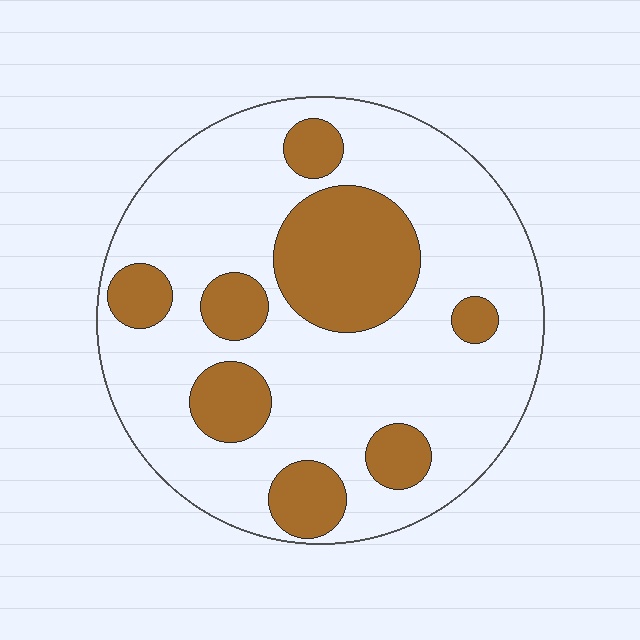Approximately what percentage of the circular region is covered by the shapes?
Approximately 25%.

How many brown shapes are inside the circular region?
8.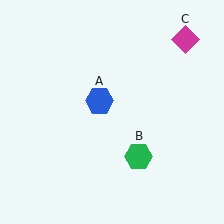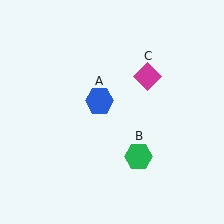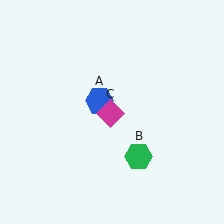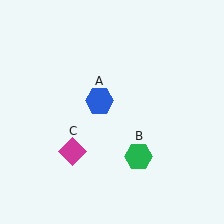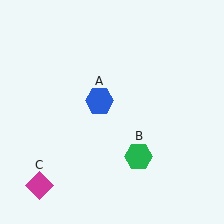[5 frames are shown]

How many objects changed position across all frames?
1 object changed position: magenta diamond (object C).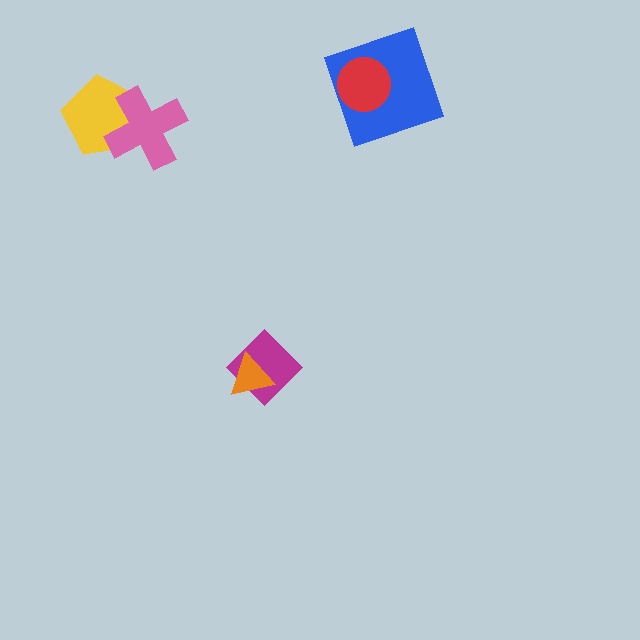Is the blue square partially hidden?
Yes, it is partially covered by another shape.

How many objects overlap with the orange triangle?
1 object overlaps with the orange triangle.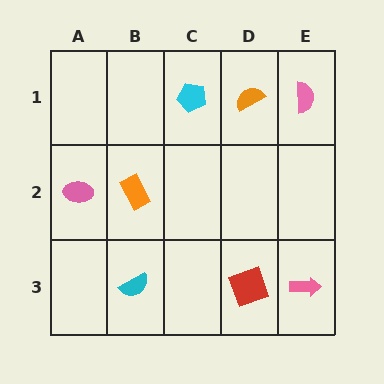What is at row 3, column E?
A pink arrow.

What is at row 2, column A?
A pink ellipse.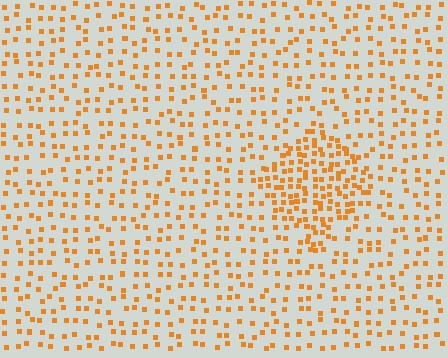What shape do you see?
I see a diamond.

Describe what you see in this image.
The image contains small orange elements arranged at two different densities. A diamond-shaped region is visible where the elements are more densely packed than the surrounding area.